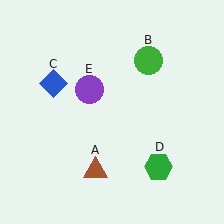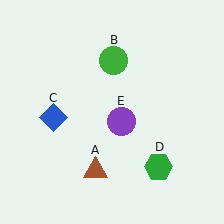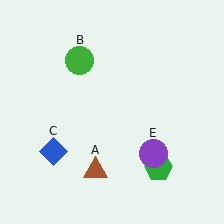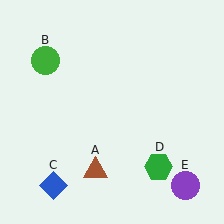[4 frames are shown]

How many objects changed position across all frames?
3 objects changed position: green circle (object B), blue diamond (object C), purple circle (object E).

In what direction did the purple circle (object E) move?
The purple circle (object E) moved down and to the right.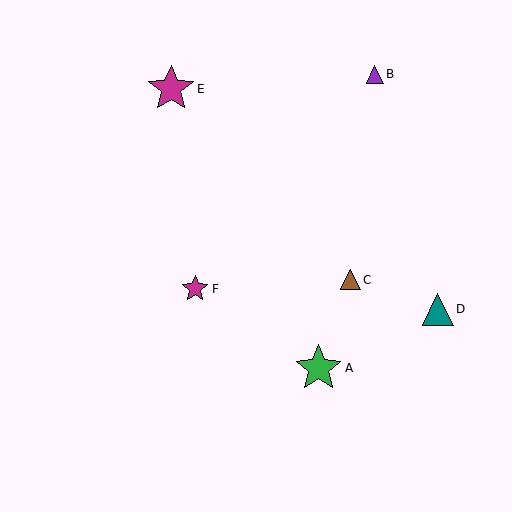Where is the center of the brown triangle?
The center of the brown triangle is at (350, 280).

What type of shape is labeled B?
Shape B is a purple triangle.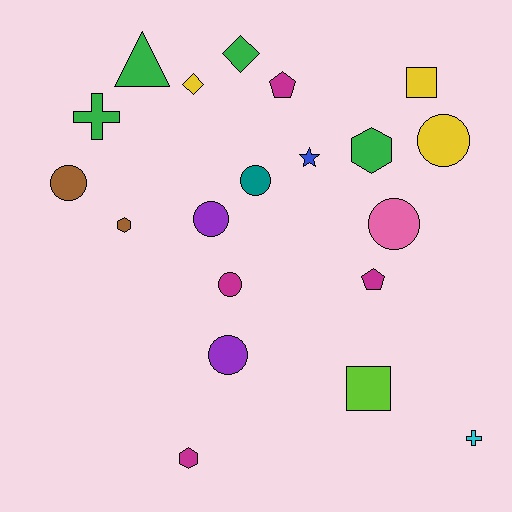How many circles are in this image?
There are 7 circles.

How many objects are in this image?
There are 20 objects.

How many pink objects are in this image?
There is 1 pink object.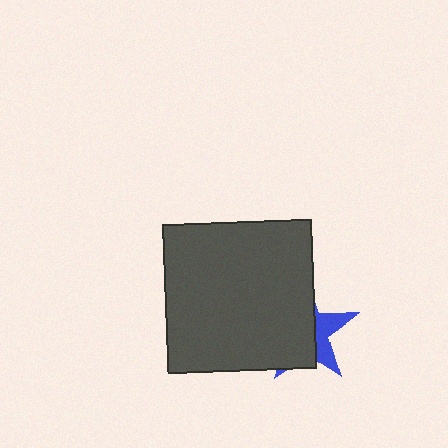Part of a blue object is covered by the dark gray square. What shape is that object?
It is a star.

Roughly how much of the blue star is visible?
A small part of it is visible (roughly 34%).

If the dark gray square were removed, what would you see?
You would see the complete blue star.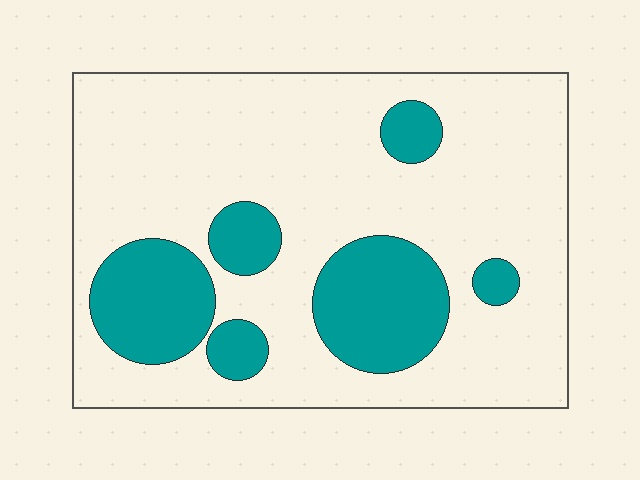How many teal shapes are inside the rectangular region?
6.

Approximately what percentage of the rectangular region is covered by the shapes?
Approximately 25%.